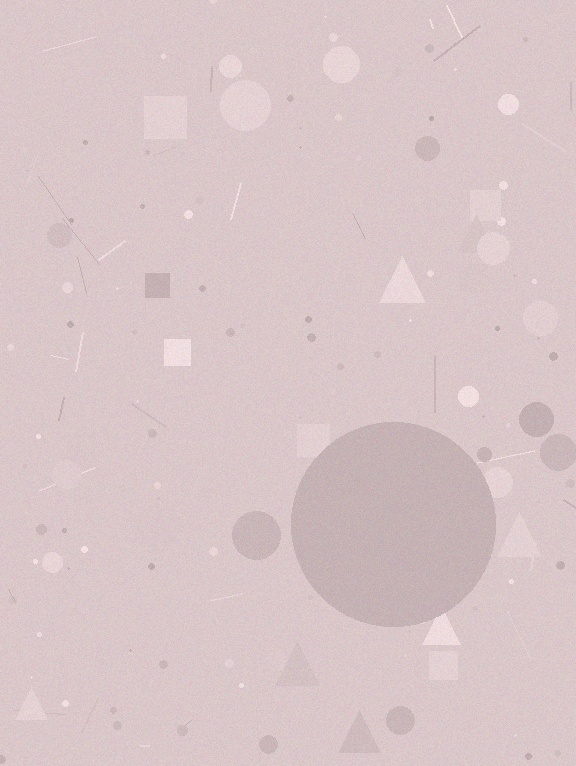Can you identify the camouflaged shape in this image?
The camouflaged shape is a circle.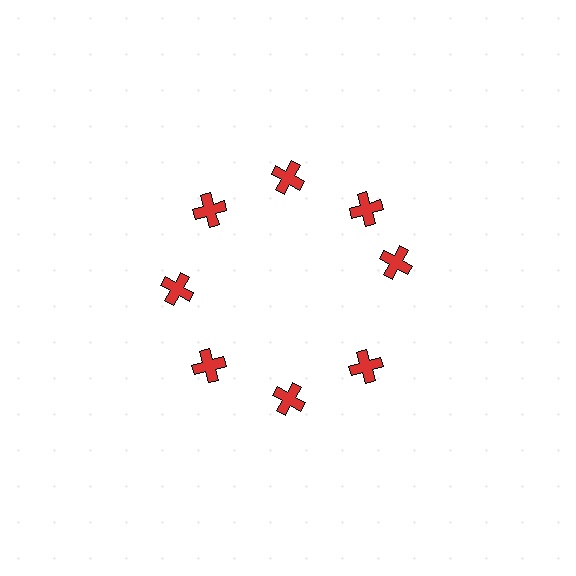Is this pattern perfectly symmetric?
No. The 8 red crosses are arranged in a ring, but one element near the 3 o'clock position is rotated out of alignment along the ring, breaking the 8-fold rotational symmetry.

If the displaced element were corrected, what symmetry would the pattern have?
It would have 8-fold rotational symmetry — the pattern would map onto itself every 45 degrees.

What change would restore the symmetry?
The symmetry would be restored by rotating it back into even spacing with its neighbors so that all 8 crosses sit at equal angles and equal distance from the center.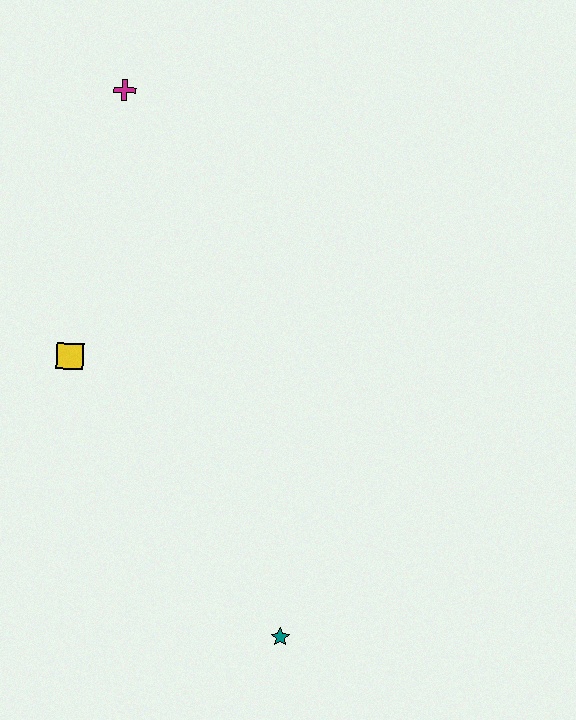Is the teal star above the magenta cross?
No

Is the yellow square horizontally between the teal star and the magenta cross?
No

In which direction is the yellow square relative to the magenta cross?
The yellow square is below the magenta cross.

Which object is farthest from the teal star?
The magenta cross is farthest from the teal star.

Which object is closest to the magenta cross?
The yellow square is closest to the magenta cross.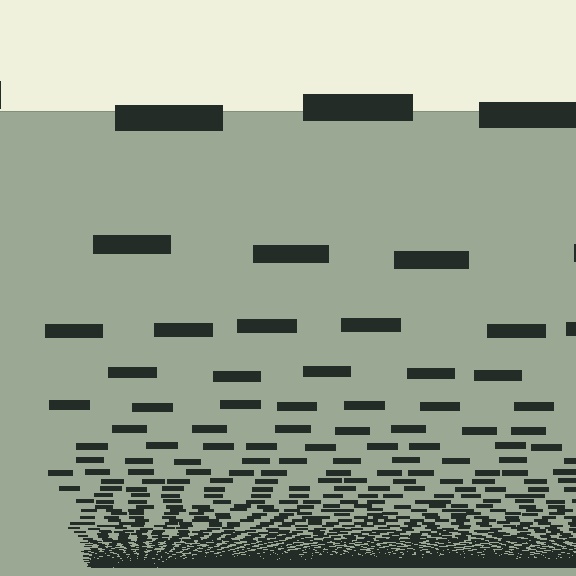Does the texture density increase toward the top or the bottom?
Density increases toward the bottom.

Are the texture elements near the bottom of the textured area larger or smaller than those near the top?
Smaller. The gradient is inverted — elements near the bottom are smaller and denser.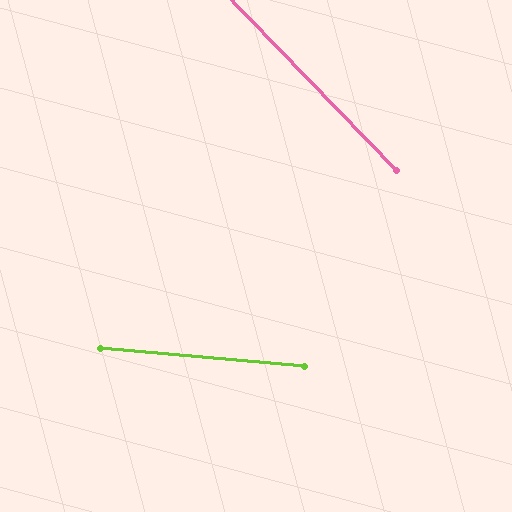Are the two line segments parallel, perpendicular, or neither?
Neither parallel nor perpendicular — they differ by about 41°.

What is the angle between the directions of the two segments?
Approximately 41 degrees.